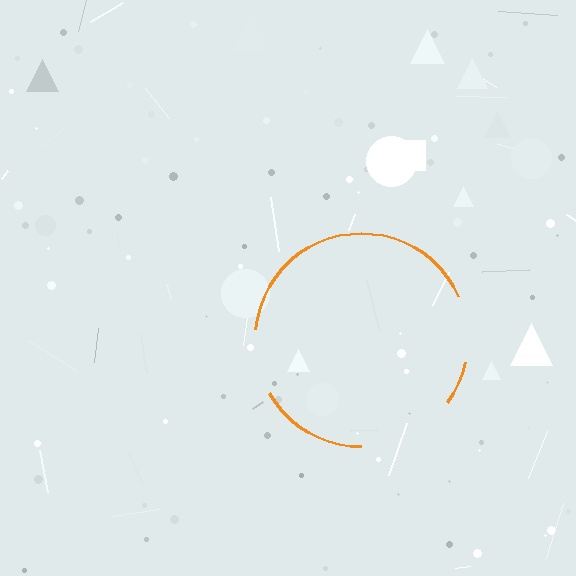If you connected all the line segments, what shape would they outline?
They would outline a circle.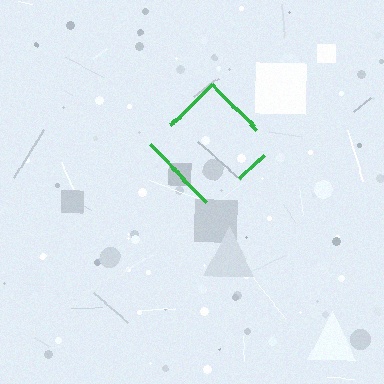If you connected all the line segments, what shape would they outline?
They would outline a diamond.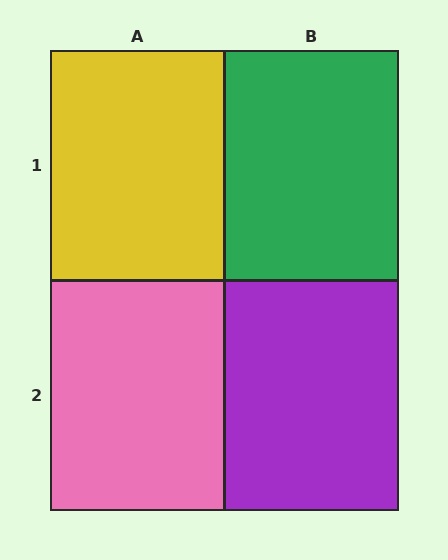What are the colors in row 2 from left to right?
Pink, purple.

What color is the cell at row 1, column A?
Yellow.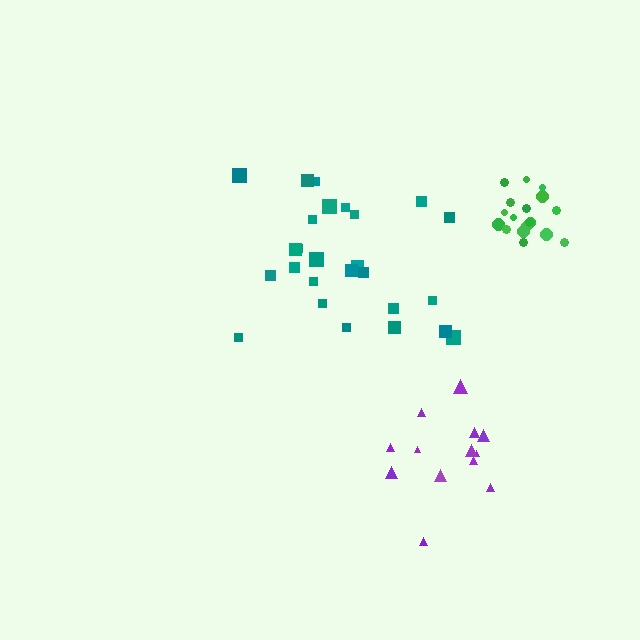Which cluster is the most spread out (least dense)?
Purple.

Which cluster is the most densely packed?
Green.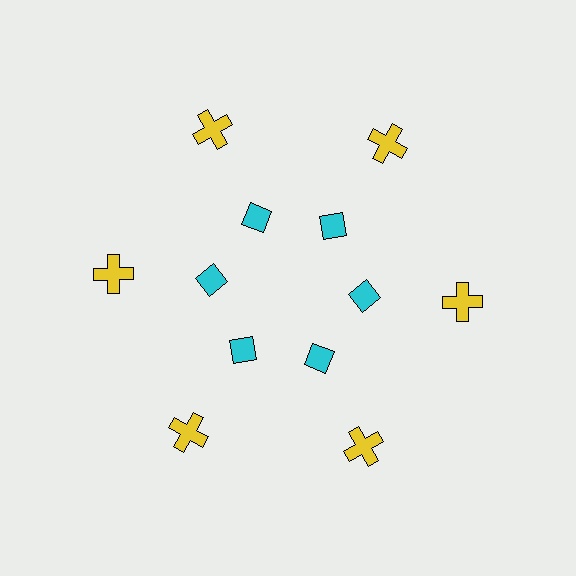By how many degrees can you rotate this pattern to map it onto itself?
The pattern maps onto itself every 60 degrees of rotation.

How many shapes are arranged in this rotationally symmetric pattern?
There are 12 shapes, arranged in 6 groups of 2.